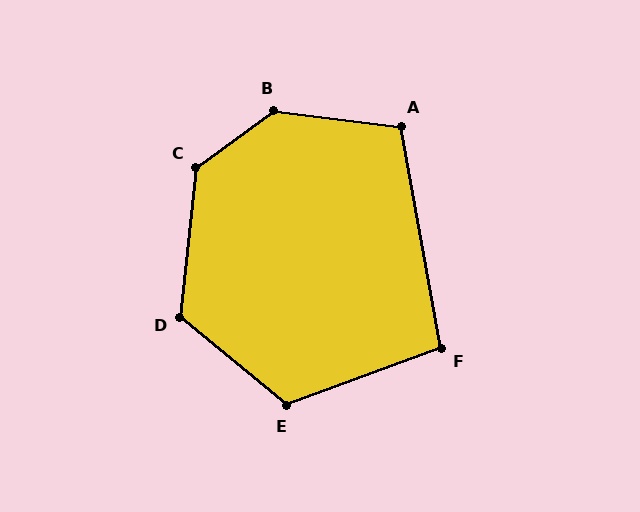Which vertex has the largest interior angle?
B, at approximately 137 degrees.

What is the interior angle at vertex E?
Approximately 120 degrees (obtuse).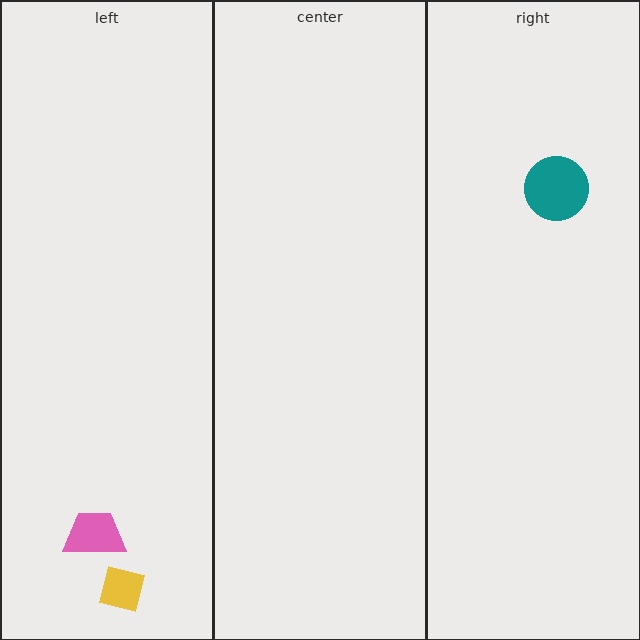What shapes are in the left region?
The pink trapezoid, the yellow square.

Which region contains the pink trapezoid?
The left region.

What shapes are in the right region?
The teal circle.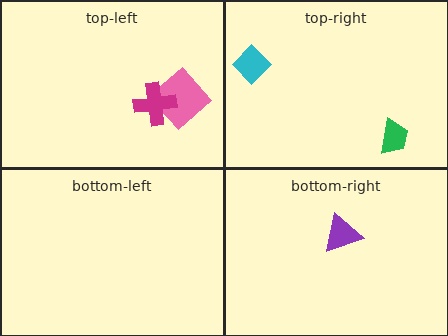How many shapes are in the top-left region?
2.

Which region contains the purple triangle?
The bottom-right region.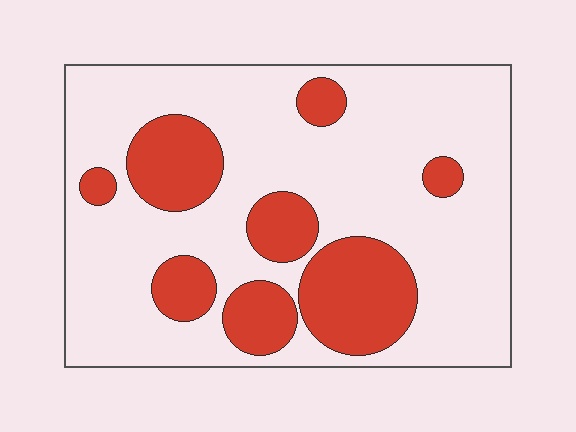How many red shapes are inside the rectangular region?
8.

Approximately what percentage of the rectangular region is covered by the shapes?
Approximately 25%.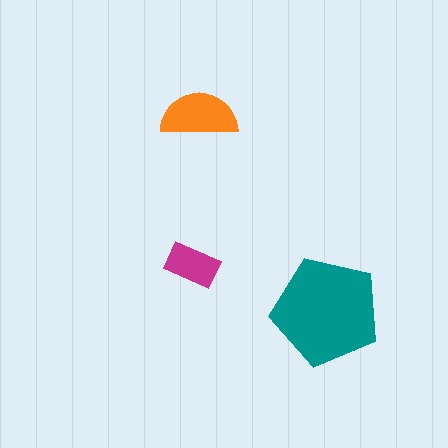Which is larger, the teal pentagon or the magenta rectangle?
The teal pentagon.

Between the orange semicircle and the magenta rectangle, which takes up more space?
The orange semicircle.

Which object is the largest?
The teal pentagon.